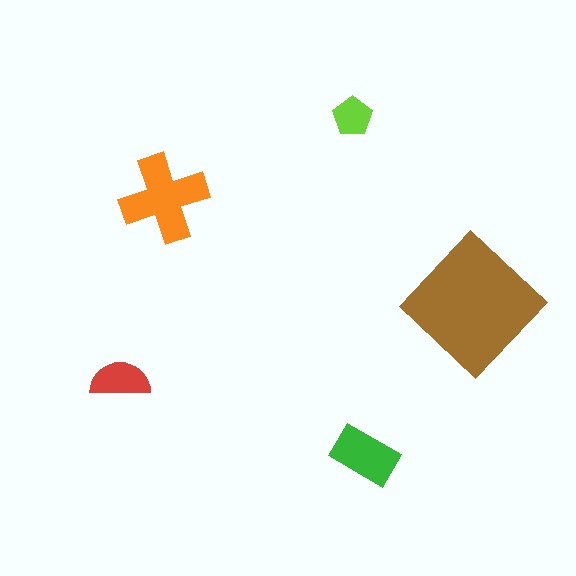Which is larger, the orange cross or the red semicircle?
The orange cross.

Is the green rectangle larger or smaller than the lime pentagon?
Larger.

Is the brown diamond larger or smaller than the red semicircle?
Larger.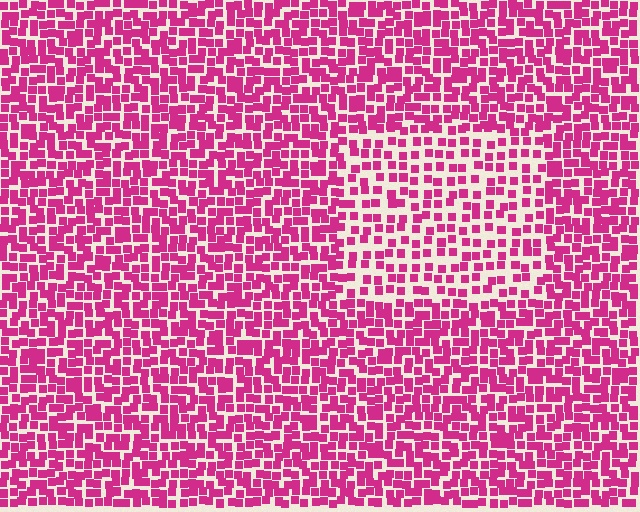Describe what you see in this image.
The image contains small magenta elements arranged at two different densities. A rectangle-shaped region is visible where the elements are less densely packed than the surrounding area.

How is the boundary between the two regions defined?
The boundary is defined by a change in element density (approximately 1.7x ratio). All elements are the same color, size, and shape.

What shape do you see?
I see a rectangle.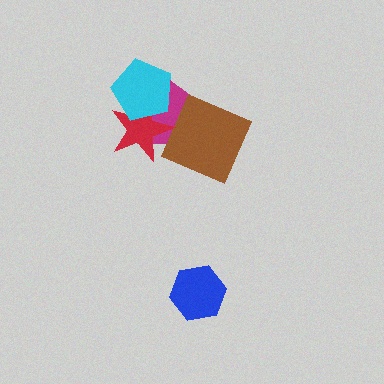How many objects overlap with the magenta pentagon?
3 objects overlap with the magenta pentagon.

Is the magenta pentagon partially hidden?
Yes, it is partially covered by another shape.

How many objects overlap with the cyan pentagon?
2 objects overlap with the cyan pentagon.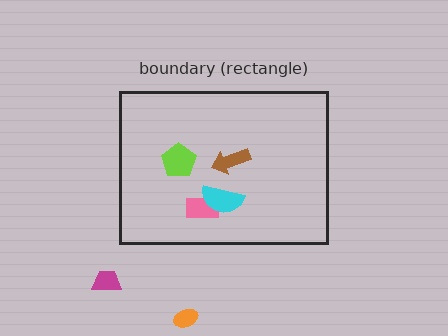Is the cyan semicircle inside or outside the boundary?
Inside.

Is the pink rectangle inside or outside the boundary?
Inside.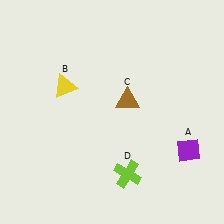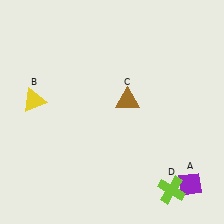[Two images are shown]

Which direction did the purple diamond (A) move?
The purple diamond (A) moved down.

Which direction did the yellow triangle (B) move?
The yellow triangle (B) moved left.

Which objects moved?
The objects that moved are: the purple diamond (A), the yellow triangle (B), the lime cross (D).